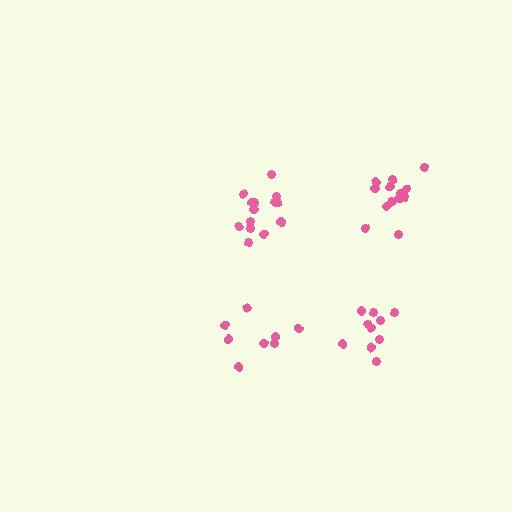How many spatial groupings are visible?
There are 4 spatial groupings.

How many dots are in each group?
Group 1: 14 dots, Group 2: 13 dots, Group 3: 10 dots, Group 4: 8 dots (45 total).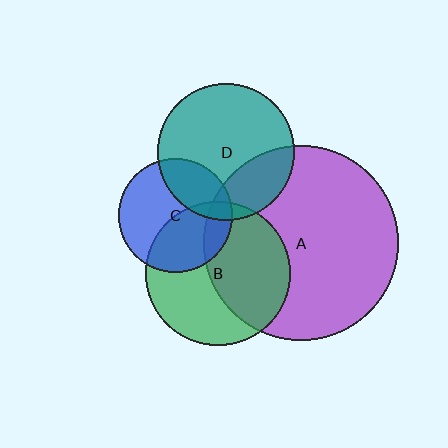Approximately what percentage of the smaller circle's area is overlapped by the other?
Approximately 40%.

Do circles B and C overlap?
Yes.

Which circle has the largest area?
Circle A (purple).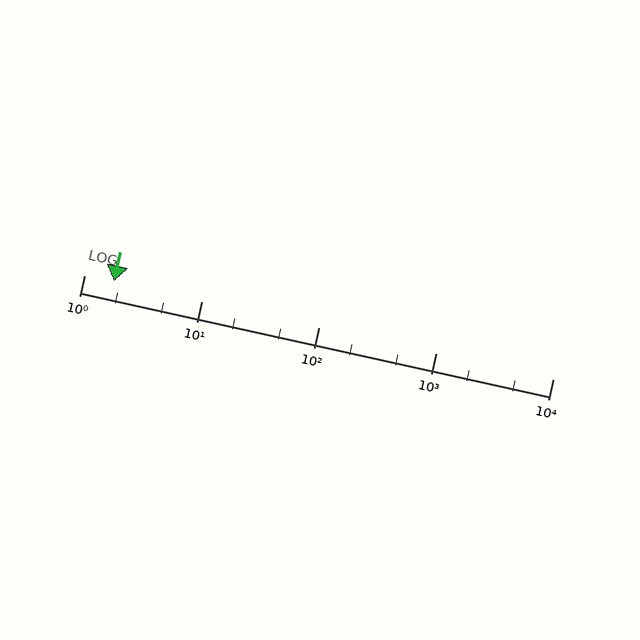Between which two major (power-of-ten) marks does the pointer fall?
The pointer is between 1 and 10.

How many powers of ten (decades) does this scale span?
The scale spans 4 decades, from 1 to 10000.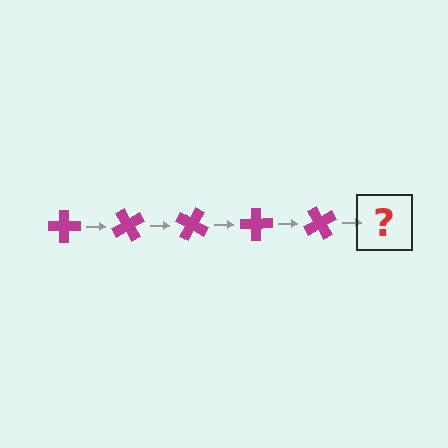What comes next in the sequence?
The next element should be a magenta cross rotated 300 degrees.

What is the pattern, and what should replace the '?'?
The pattern is that the cross rotates 60 degrees each step. The '?' should be a magenta cross rotated 300 degrees.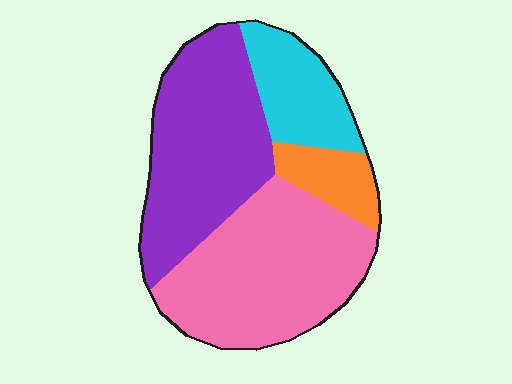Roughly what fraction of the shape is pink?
Pink covers around 40% of the shape.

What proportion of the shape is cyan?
Cyan covers 15% of the shape.